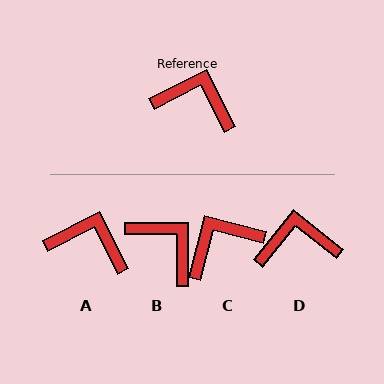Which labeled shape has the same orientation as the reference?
A.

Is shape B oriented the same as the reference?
No, it is off by about 27 degrees.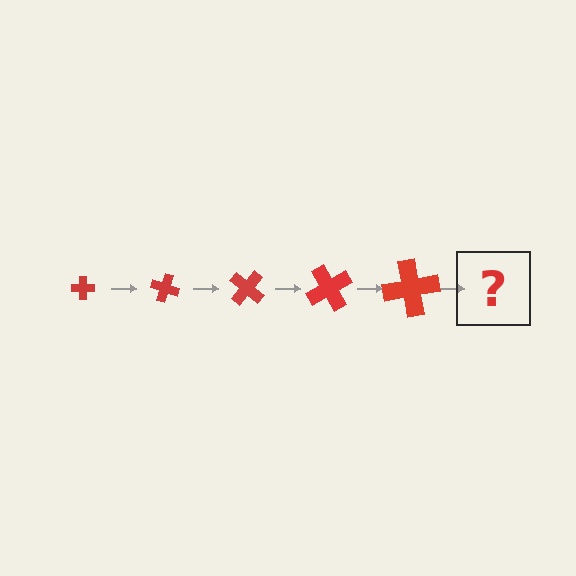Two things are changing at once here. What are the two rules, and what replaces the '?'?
The two rules are that the cross grows larger each step and it rotates 20 degrees each step. The '?' should be a cross, larger than the previous one and rotated 100 degrees from the start.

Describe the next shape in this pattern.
It should be a cross, larger than the previous one and rotated 100 degrees from the start.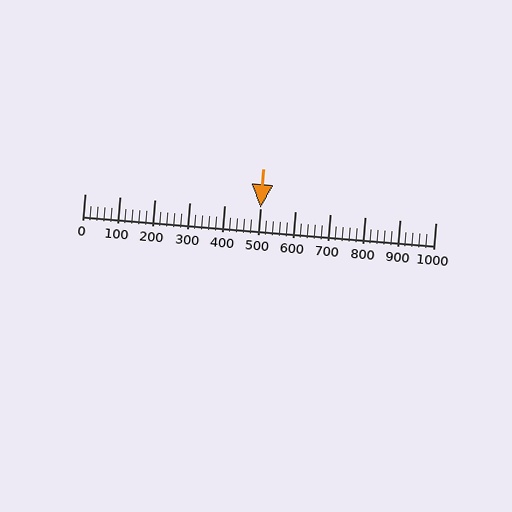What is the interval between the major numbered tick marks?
The major tick marks are spaced 100 units apart.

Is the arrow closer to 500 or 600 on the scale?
The arrow is closer to 500.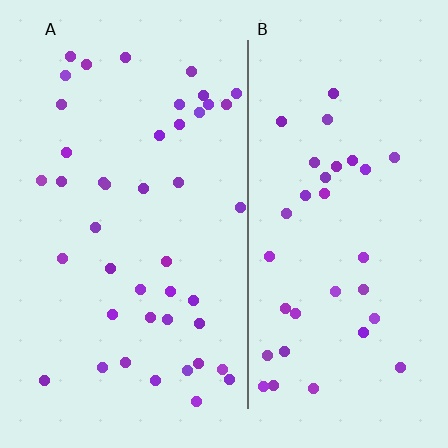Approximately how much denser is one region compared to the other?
Approximately 1.2× — region A over region B.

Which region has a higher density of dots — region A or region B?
A (the left).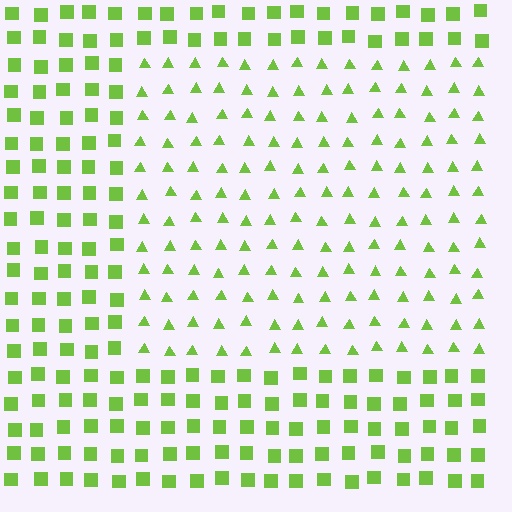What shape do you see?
I see a rectangle.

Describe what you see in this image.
The image is filled with small lime elements arranged in a uniform grid. A rectangle-shaped region contains triangles, while the surrounding area contains squares. The boundary is defined purely by the change in element shape.